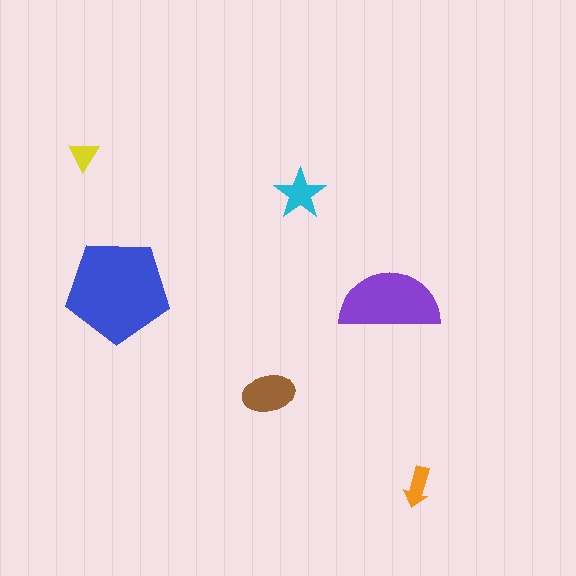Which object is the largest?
The blue pentagon.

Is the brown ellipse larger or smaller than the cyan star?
Larger.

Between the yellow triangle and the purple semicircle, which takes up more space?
The purple semicircle.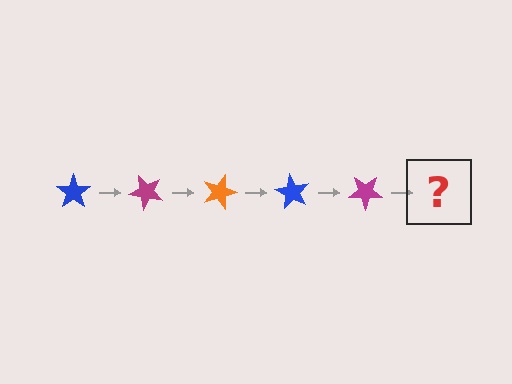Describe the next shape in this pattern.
It should be an orange star, rotated 225 degrees from the start.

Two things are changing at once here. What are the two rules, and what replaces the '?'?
The two rules are that it rotates 45 degrees each step and the color cycles through blue, magenta, and orange. The '?' should be an orange star, rotated 225 degrees from the start.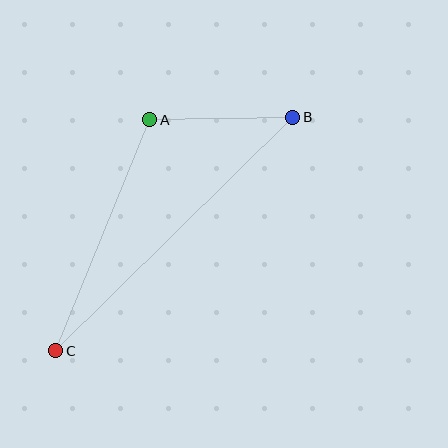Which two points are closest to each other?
Points A and B are closest to each other.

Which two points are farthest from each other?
Points B and C are farthest from each other.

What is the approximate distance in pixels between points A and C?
The distance between A and C is approximately 249 pixels.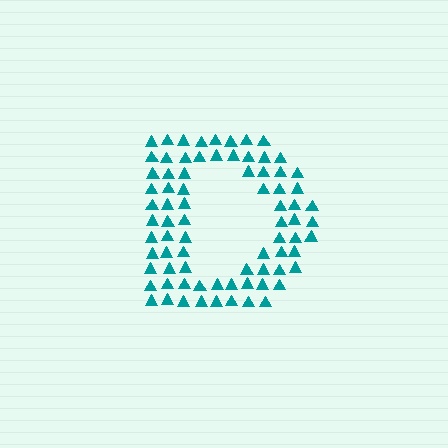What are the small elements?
The small elements are triangles.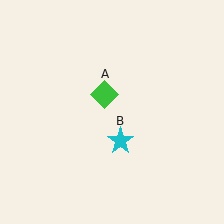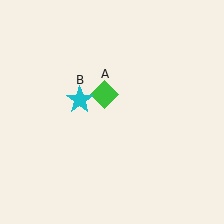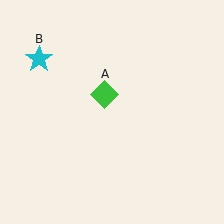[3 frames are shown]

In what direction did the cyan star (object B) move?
The cyan star (object B) moved up and to the left.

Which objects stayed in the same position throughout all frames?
Green diamond (object A) remained stationary.